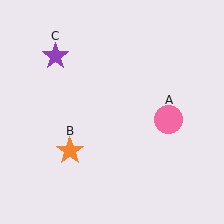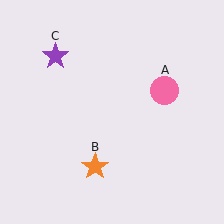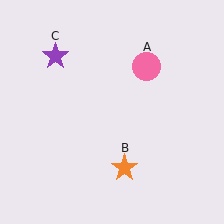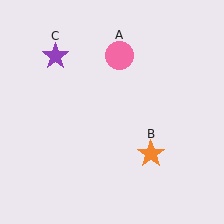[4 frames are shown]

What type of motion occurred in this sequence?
The pink circle (object A), orange star (object B) rotated counterclockwise around the center of the scene.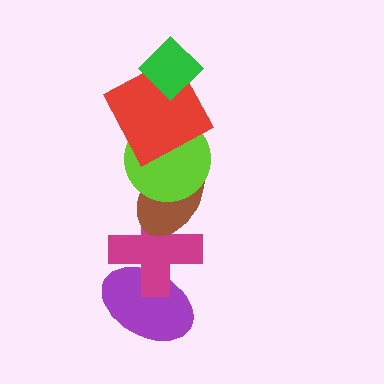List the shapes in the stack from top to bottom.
From top to bottom: the green diamond, the red square, the lime circle, the brown ellipse, the magenta cross, the purple ellipse.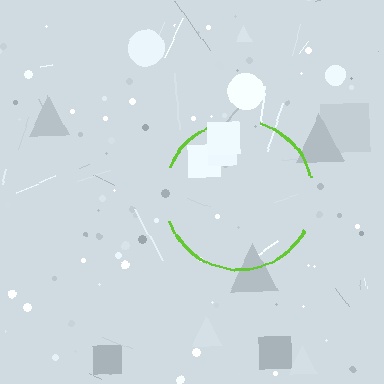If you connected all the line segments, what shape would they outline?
They would outline a circle.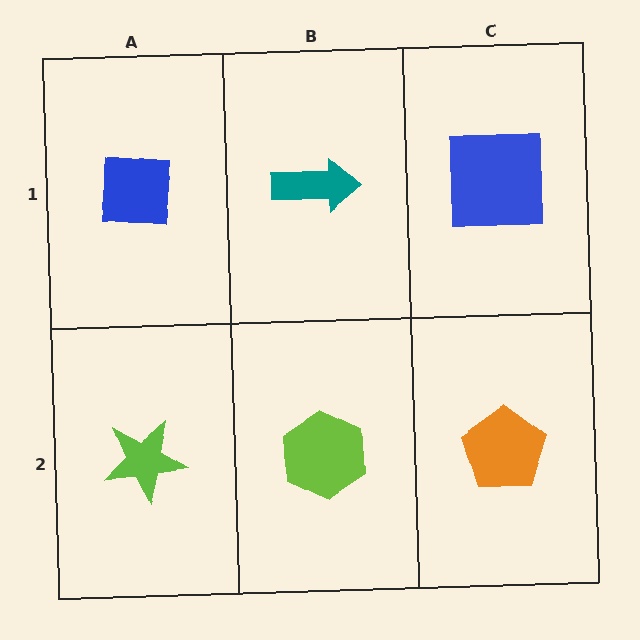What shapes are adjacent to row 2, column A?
A blue square (row 1, column A), a lime hexagon (row 2, column B).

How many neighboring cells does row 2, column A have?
2.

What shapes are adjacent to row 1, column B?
A lime hexagon (row 2, column B), a blue square (row 1, column A), a blue square (row 1, column C).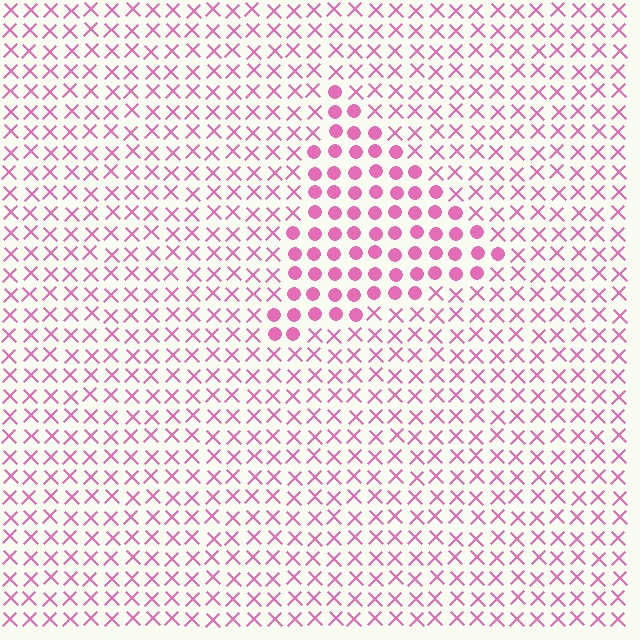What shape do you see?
I see a triangle.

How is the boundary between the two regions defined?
The boundary is defined by a change in element shape: circles inside vs. X marks outside. All elements share the same color and spacing.